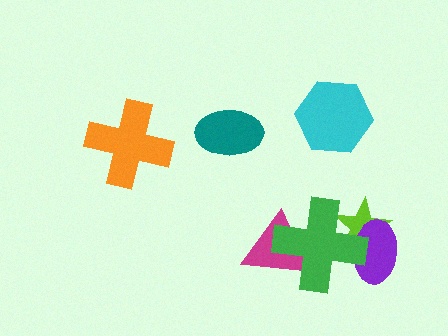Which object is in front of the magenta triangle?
The green cross is in front of the magenta triangle.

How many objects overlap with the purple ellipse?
2 objects overlap with the purple ellipse.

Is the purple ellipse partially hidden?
Yes, it is partially covered by another shape.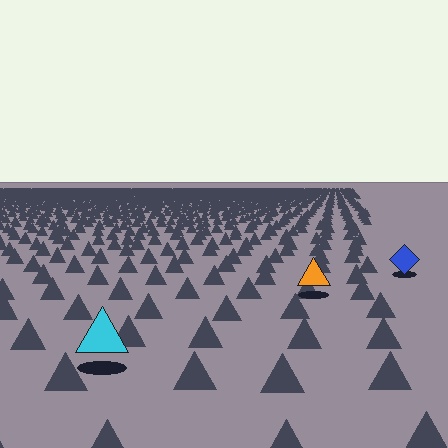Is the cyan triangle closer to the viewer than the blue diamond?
Yes. The cyan triangle is closer — you can tell from the texture gradient: the ground texture is coarser near it.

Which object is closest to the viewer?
The cyan triangle is closest. The texture marks near it are larger and more spread out.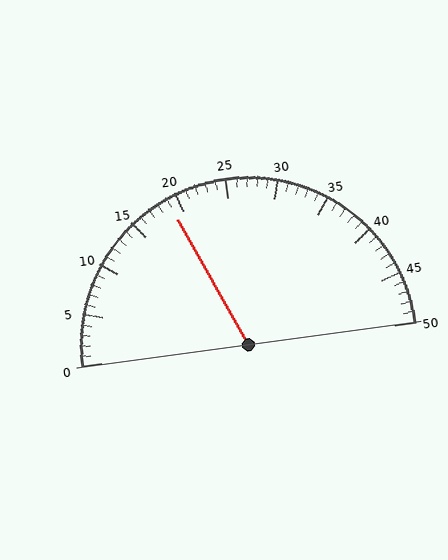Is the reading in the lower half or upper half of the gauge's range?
The reading is in the lower half of the range (0 to 50).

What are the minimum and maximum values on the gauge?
The gauge ranges from 0 to 50.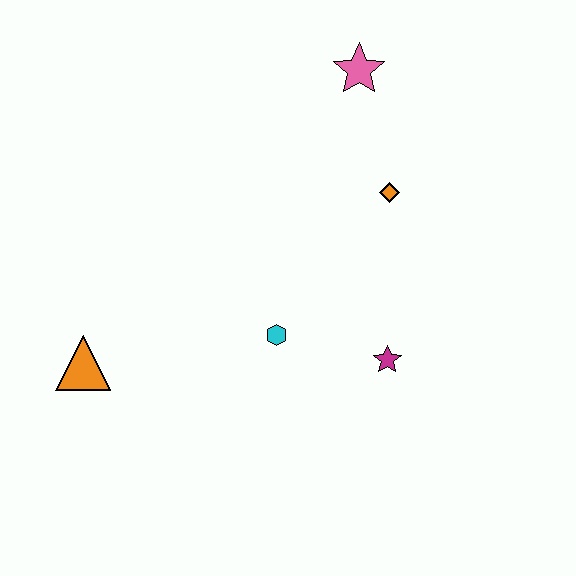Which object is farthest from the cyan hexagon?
The pink star is farthest from the cyan hexagon.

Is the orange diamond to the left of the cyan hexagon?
No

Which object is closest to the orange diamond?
The pink star is closest to the orange diamond.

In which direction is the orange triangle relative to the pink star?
The orange triangle is below the pink star.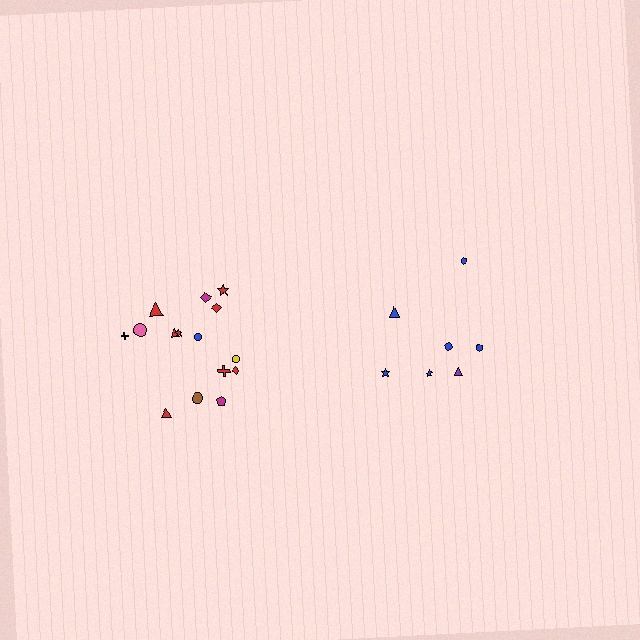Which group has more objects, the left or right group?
The left group.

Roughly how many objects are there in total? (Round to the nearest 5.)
Roughly 20 objects in total.